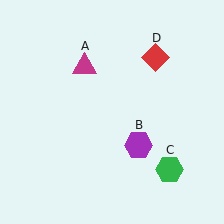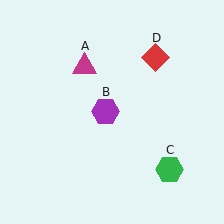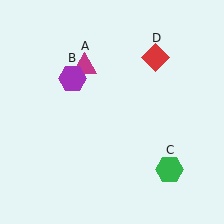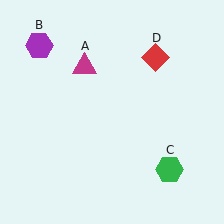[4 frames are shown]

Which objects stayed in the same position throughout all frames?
Magenta triangle (object A) and green hexagon (object C) and red diamond (object D) remained stationary.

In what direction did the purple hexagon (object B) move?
The purple hexagon (object B) moved up and to the left.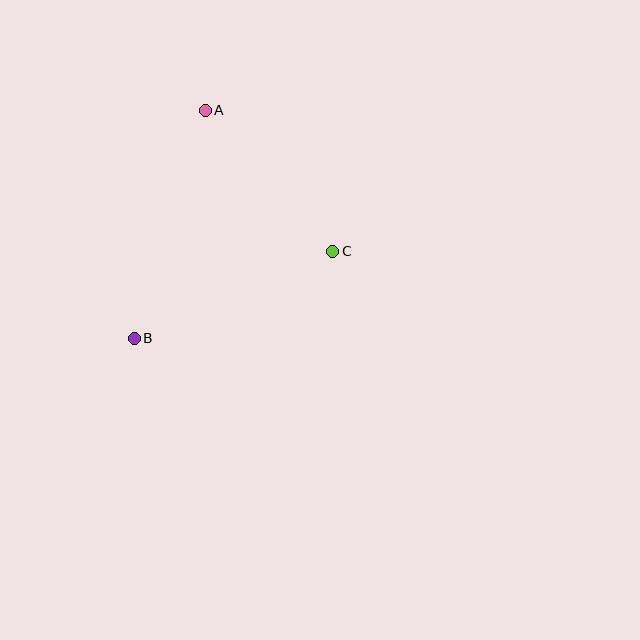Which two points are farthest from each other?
Points A and B are farthest from each other.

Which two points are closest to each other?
Points A and C are closest to each other.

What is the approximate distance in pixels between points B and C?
The distance between B and C is approximately 217 pixels.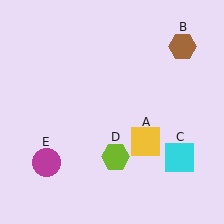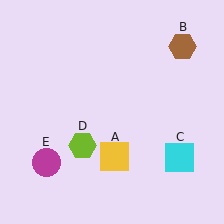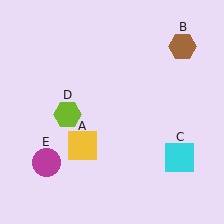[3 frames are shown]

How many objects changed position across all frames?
2 objects changed position: yellow square (object A), lime hexagon (object D).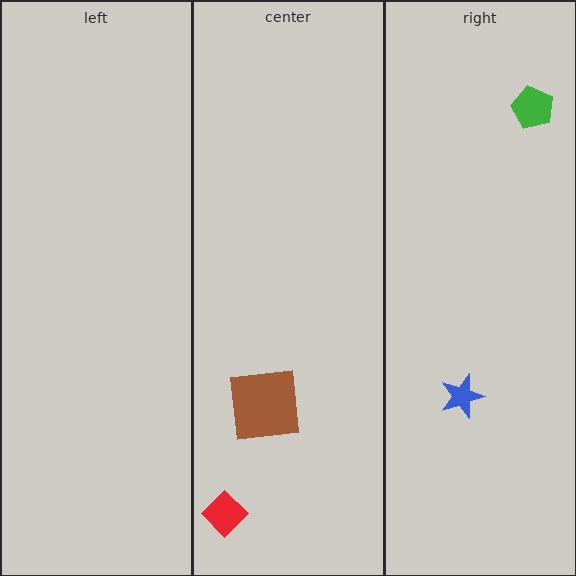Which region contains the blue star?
The right region.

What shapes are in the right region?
The green pentagon, the blue star.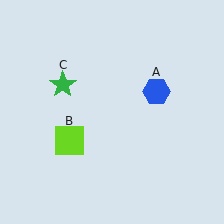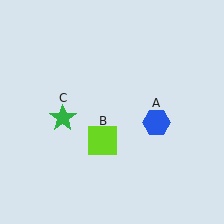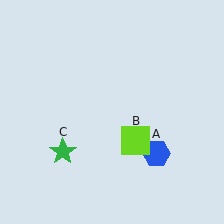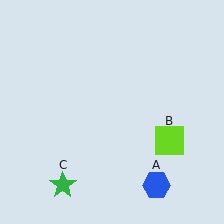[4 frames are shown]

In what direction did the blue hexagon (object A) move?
The blue hexagon (object A) moved down.